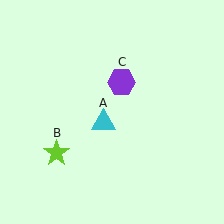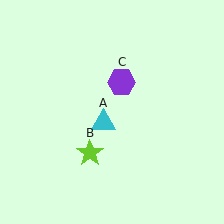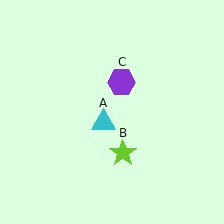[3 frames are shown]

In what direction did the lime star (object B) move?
The lime star (object B) moved right.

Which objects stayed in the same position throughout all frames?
Cyan triangle (object A) and purple hexagon (object C) remained stationary.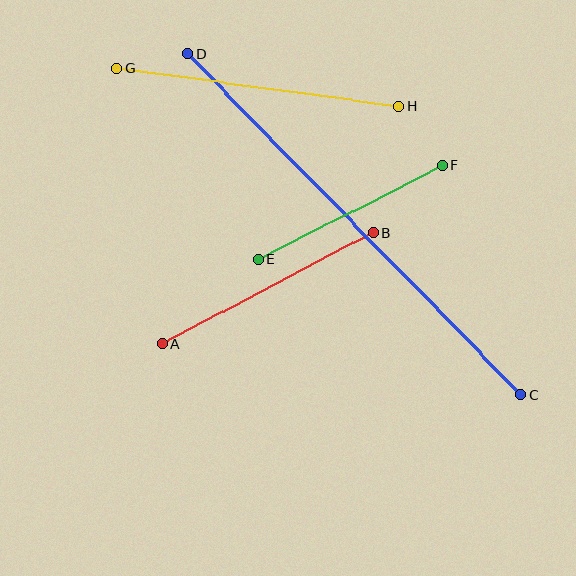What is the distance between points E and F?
The distance is approximately 206 pixels.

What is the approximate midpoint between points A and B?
The midpoint is at approximately (268, 288) pixels.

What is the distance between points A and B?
The distance is approximately 240 pixels.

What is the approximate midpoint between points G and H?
The midpoint is at approximately (258, 87) pixels.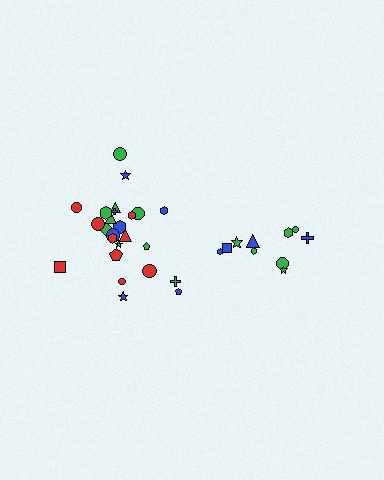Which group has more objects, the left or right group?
The left group.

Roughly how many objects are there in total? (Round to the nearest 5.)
Roughly 35 objects in total.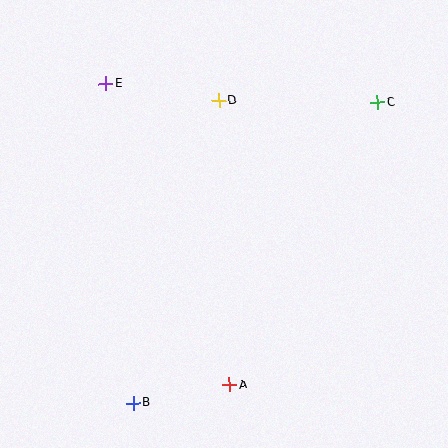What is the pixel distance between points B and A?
The distance between B and A is 98 pixels.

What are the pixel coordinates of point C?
Point C is at (377, 102).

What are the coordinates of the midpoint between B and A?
The midpoint between B and A is at (181, 394).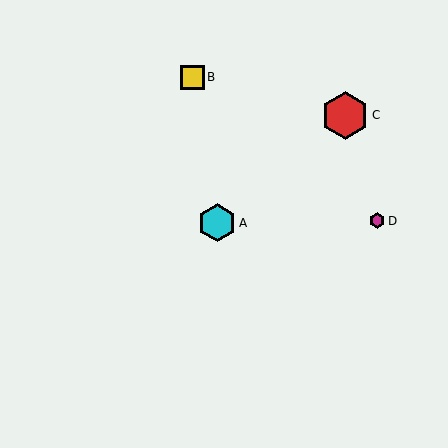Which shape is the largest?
The red hexagon (labeled C) is the largest.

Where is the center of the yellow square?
The center of the yellow square is at (192, 77).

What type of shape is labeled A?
Shape A is a cyan hexagon.